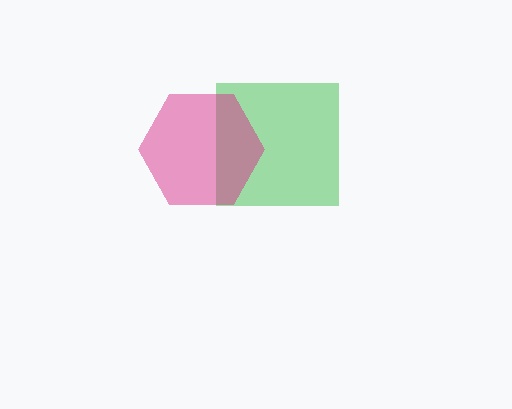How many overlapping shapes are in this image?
There are 2 overlapping shapes in the image.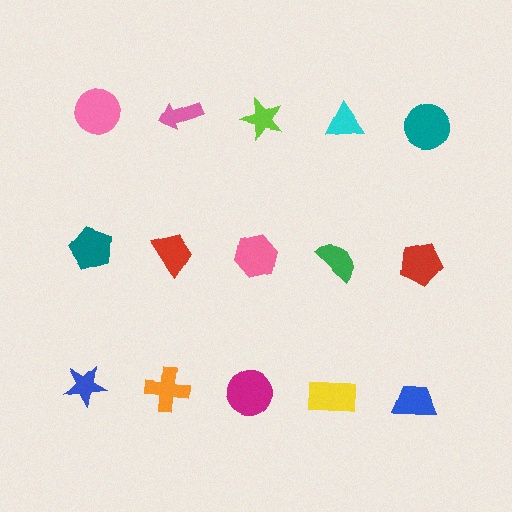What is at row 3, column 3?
A magenta circle.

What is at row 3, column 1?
A blue star.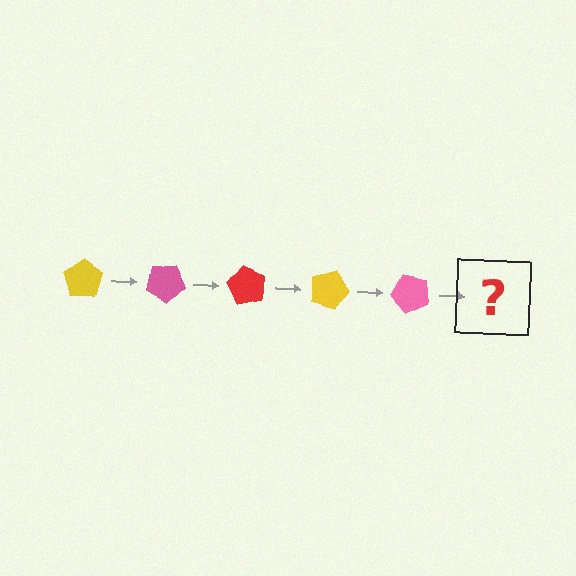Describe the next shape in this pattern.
It should be a red pentagon, rotated 150 degrees from the start.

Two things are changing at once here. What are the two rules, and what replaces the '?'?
The two rules are that it rotates 30 degrees each step and the color cycles through yellow, pink, and red. The '?' should be a red pentagon, rotated 150 degrees from the start.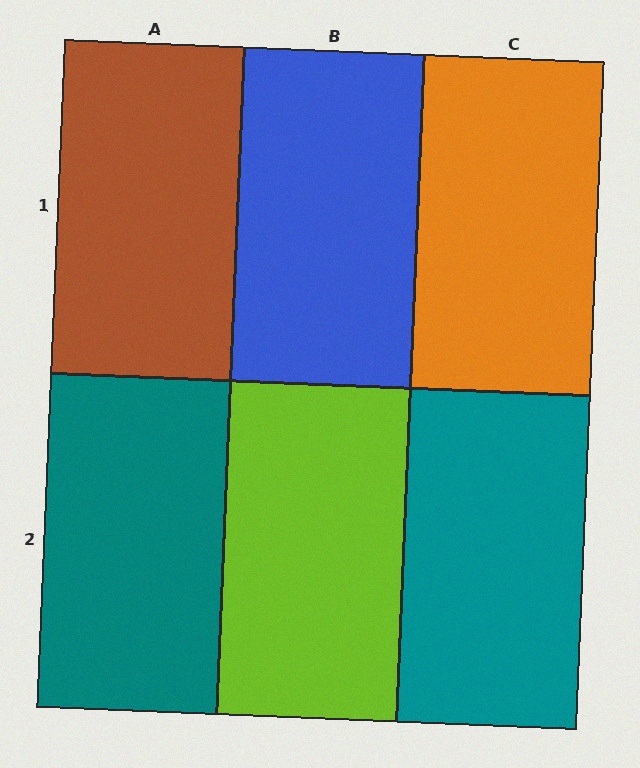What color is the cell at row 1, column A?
Brown.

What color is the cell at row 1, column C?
Orange.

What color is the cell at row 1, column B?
Blue.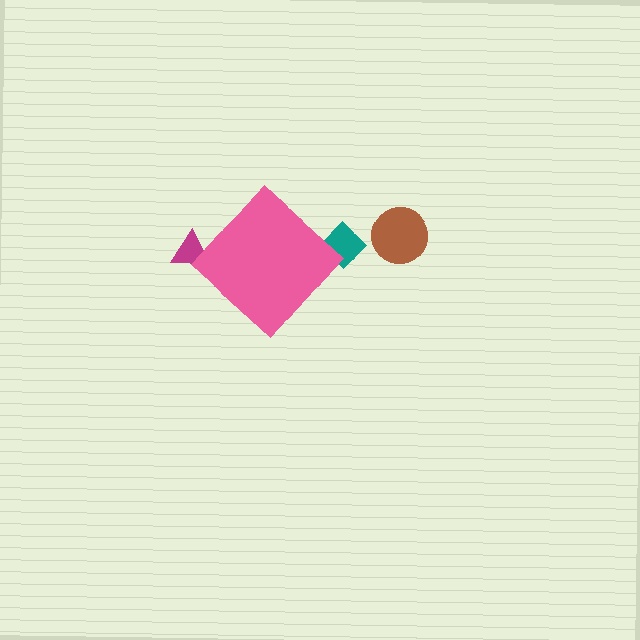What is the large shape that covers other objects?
A pink diamond.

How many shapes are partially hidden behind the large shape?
2 shapes are partially hidden.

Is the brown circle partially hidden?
No, the brown circle is fully visible.